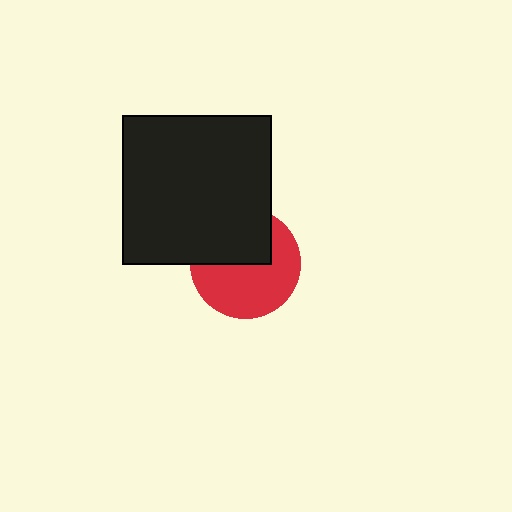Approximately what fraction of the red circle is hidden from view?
Roughly 41% of the red circle is hidden behind the black square.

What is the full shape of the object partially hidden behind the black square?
The partially hidden object is a red circle.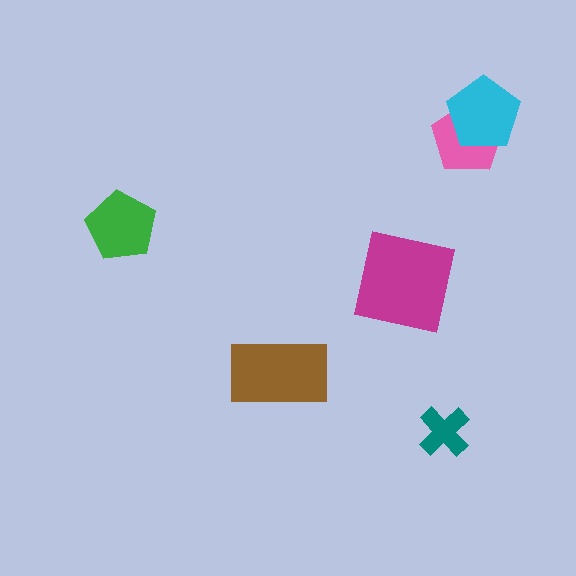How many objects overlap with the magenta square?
0 objects overlap with the magenta square.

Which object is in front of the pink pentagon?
The cyan pentagon is in front of the pink pentagon.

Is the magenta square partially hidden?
No, no other shape covers it.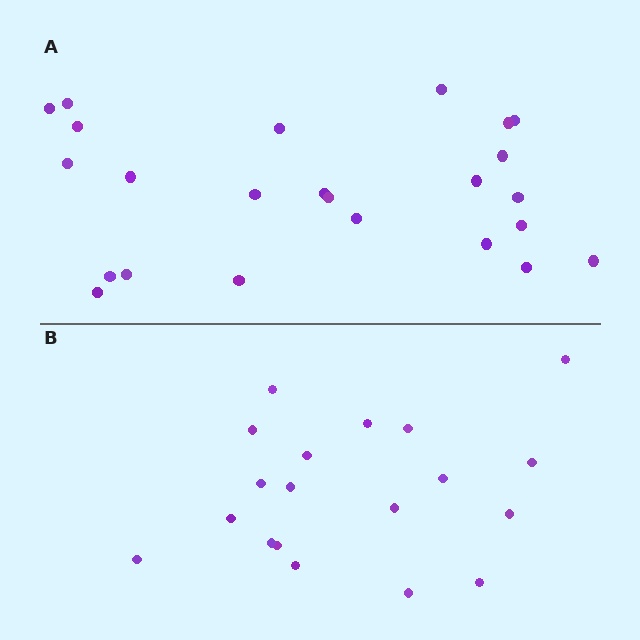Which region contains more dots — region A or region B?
Region A (the top region) has more dots.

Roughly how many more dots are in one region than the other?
Region A has about 5 more dots than region B.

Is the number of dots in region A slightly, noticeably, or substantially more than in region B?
Region A has noticeably more, but not dramatically so. The ratio is roughly 1.3 to 1.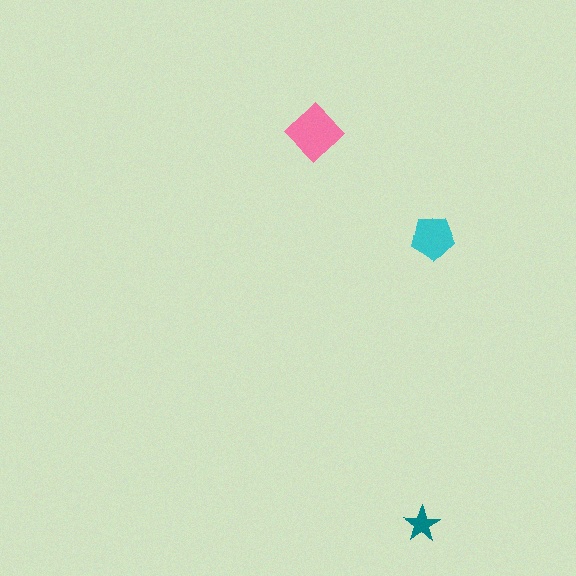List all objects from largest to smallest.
The pink diamond, the cyan pentagon, the teal star.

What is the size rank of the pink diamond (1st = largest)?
1st.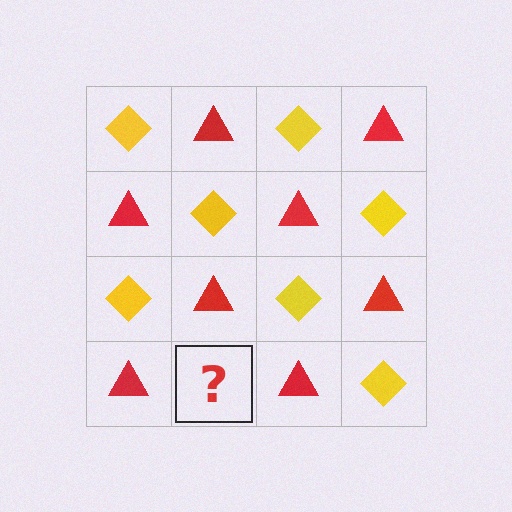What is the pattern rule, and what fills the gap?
The rule is that it alternates yellow diamond and red triangle in a checkerboard pattern. The gap should be filled with a yellow diamond.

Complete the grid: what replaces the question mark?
The question mark should be replaced with a yellow diamond.